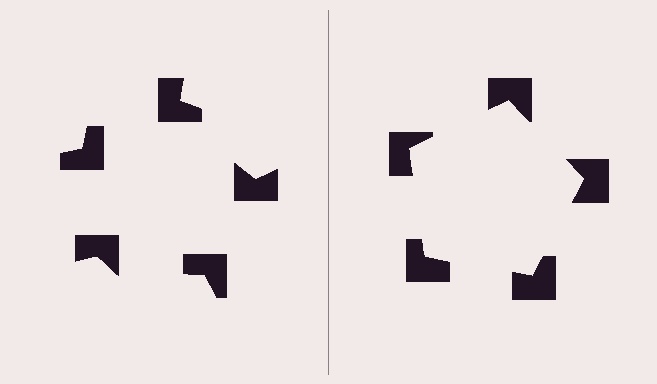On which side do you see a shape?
An illusory pentagon appears on the right side. On the left side the wedge cuts are rotated, so no coherent shape forms.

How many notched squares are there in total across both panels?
10 — 5 on each side.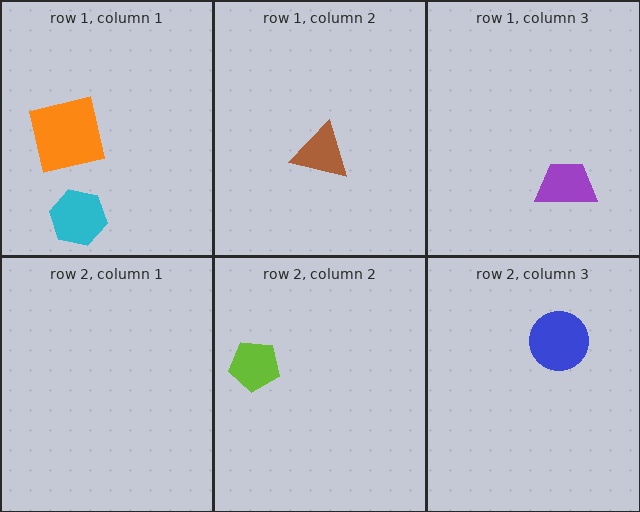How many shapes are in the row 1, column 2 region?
1.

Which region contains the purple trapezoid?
The row 1, column 3 region.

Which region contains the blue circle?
The row 2, column 3 region.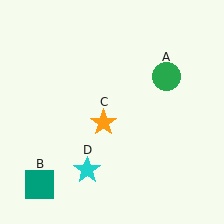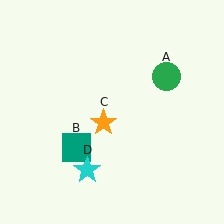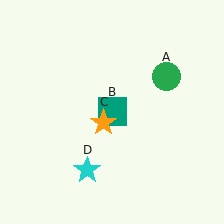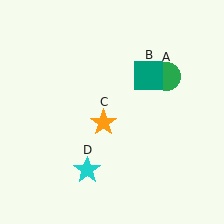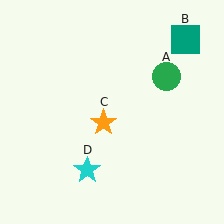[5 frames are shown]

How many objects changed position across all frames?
1 object changed position: teal square (object B).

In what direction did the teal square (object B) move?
The teal square (object B) moved up and to the right.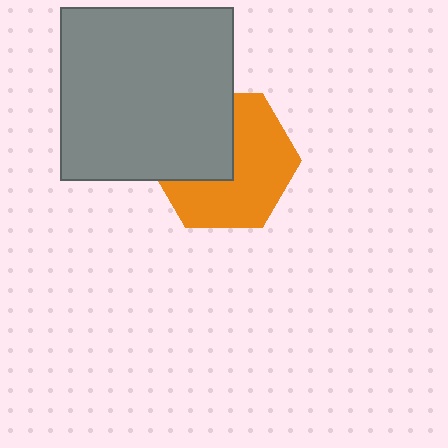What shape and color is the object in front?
The object in front is a gray square.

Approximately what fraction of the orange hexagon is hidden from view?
Roughly 40% of the orange hexagon is hidden behind the gray square.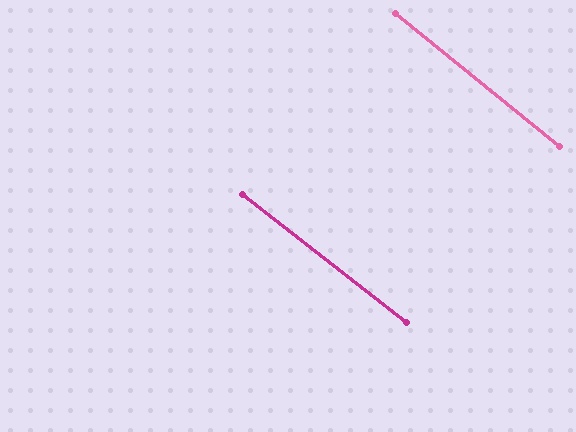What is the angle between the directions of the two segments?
Approximately 1 degree.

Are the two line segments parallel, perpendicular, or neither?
Parallel — their directions differ by only 1.3°.